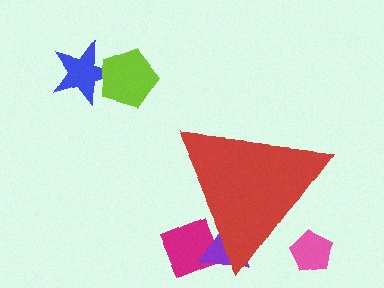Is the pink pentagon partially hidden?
Yes, the pink pentagon is partially hidden behind the red triangle.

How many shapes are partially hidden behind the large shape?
3 shapes are partially hidden.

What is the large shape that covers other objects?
A red triangle.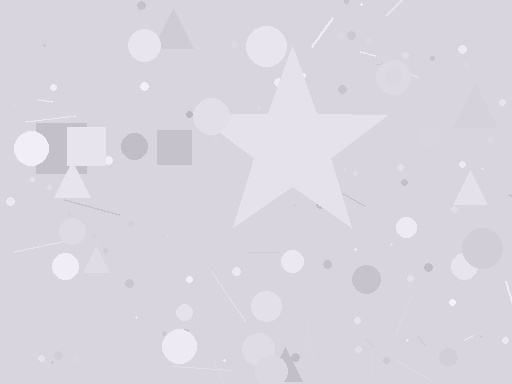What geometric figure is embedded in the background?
A star is embedded in the background.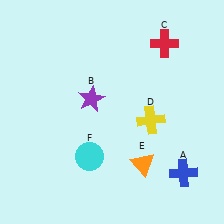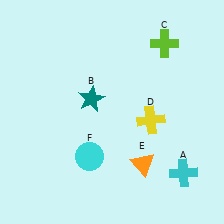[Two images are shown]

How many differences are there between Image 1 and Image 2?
There are 3 differences between the two images.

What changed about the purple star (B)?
In Image 1, B is purple. In Image 2, it changed to teal.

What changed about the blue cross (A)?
In Image 1, A is blue. In Image 2, it changed to cyan.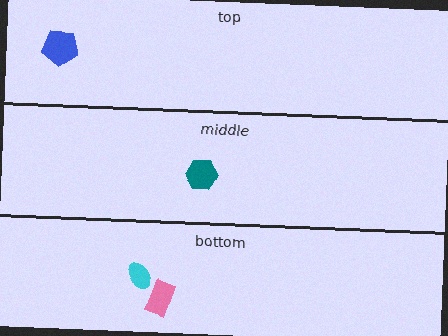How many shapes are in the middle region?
1.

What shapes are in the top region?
The blue pentagon.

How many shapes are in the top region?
1.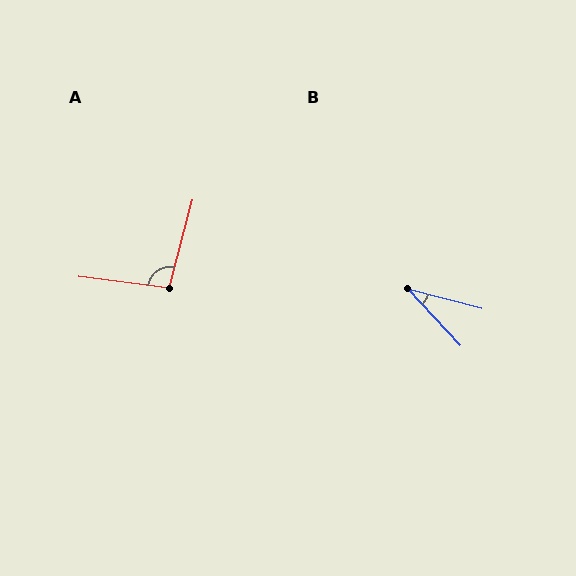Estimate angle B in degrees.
Approximately 33 degrees.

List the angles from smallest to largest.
B (33°), A (98°).